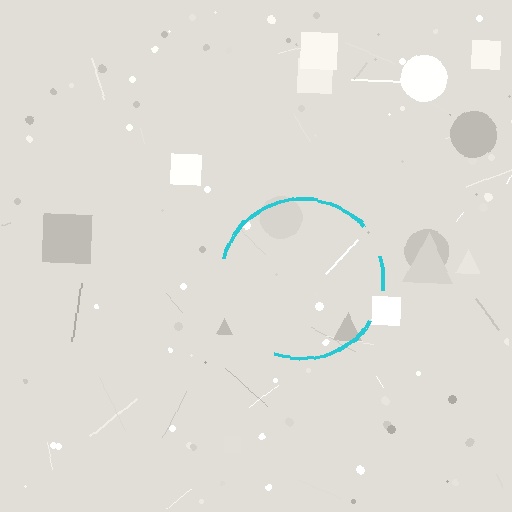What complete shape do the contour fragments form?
The contour fragments form a circle.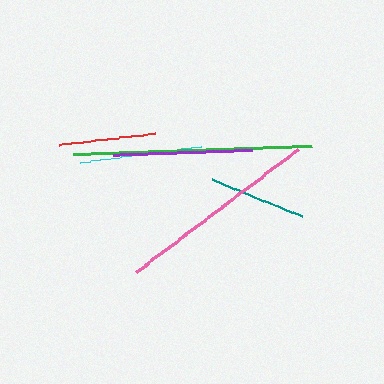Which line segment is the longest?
The green line is the longest at approximately 239 pixels.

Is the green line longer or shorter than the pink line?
The green line is longer than the pink line.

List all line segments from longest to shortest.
From longest to shortest: green, pink, purple, cyan, teal, red.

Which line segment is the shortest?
The red line is the shortest at approximately 96 pixels.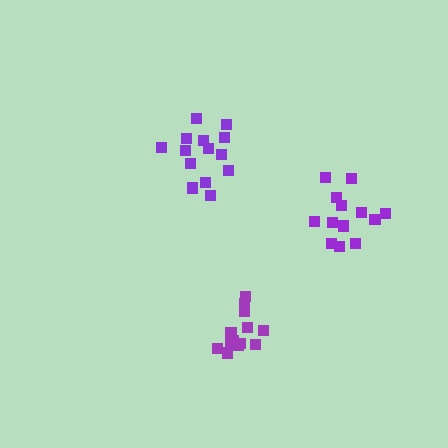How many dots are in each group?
Group 1: 13 dots, Group 2: 13 dots, Group 3: 14 dots (40 total).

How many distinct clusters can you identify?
There are 3 distinct clusters.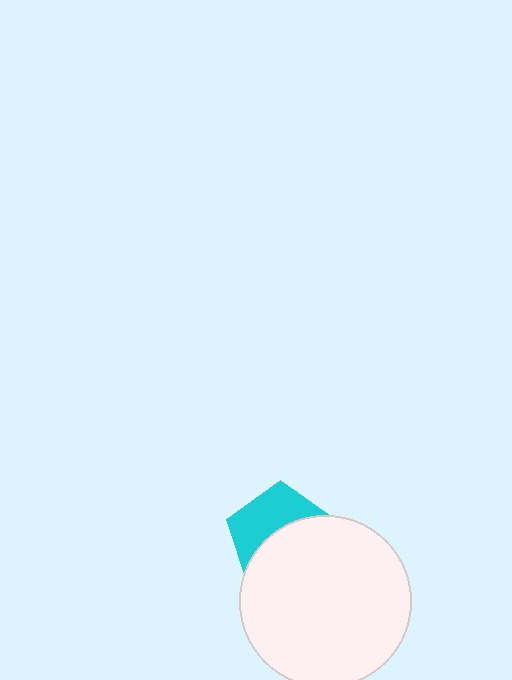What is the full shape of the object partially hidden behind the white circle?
The partially hidden object is a cyan pentagon.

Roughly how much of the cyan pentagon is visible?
About half of it is visible (roughly 45%).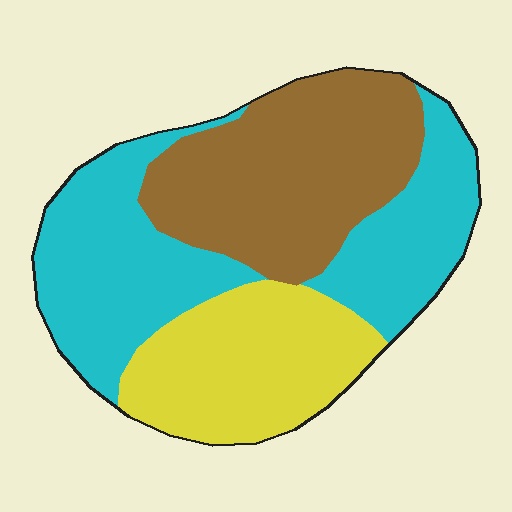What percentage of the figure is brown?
Brown takes up about one third (1/3) of the figure.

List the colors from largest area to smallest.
From largest to smallest: cyan, brown, yellow.